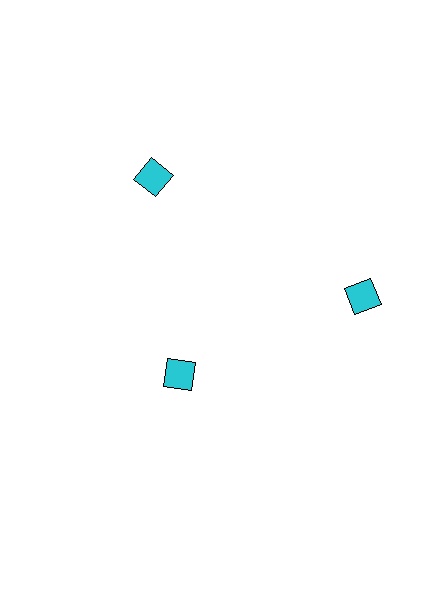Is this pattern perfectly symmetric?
No. The 3 cyan squares are arranged in a ring, but one element near the 7 o'clock position is pulled inward toward the center, breaking the 3-fold rotational symmetry.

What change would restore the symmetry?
The symmetry would be restored by moving it outward, back onto the ring so that all 3 squares sit at equal angles and equal distance from the center.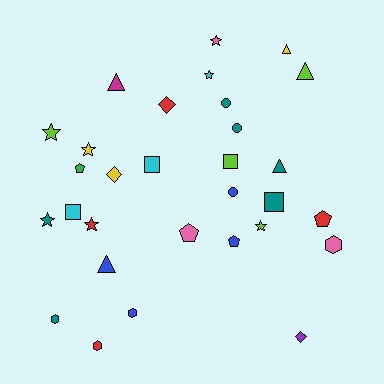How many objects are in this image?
There are 30 objects.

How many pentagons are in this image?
There are 4 pentagons.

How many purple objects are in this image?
There is 1 purple object.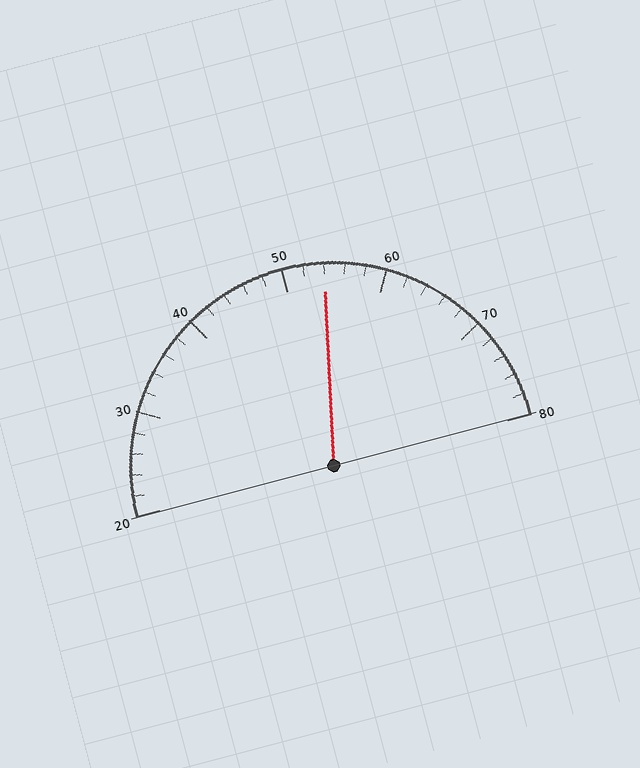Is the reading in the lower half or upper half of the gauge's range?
The reading is in the upper half of the range (20 to 80).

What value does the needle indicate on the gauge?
The needle indicates approximately 54.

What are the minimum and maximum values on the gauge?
The gauge ranges from 20 to 80.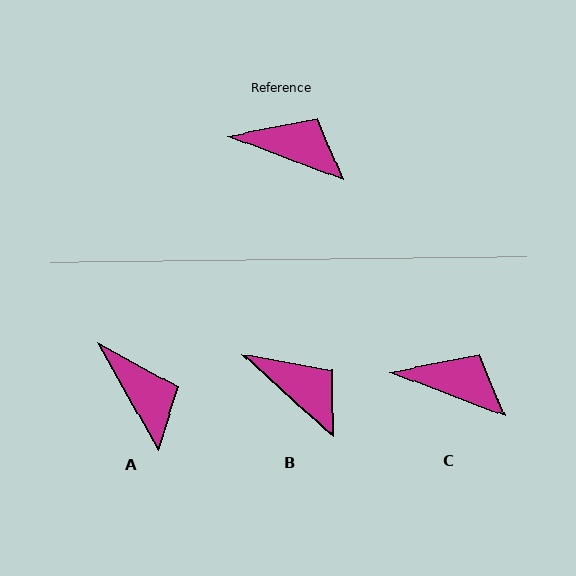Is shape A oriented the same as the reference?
No, it is off by about 40 degrees.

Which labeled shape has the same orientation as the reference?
C.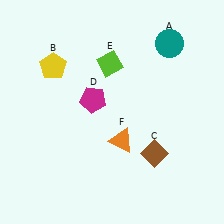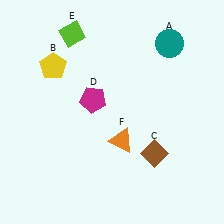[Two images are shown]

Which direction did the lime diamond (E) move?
The lime diamond (E) moved left.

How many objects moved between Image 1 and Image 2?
1 object moved between the two images.